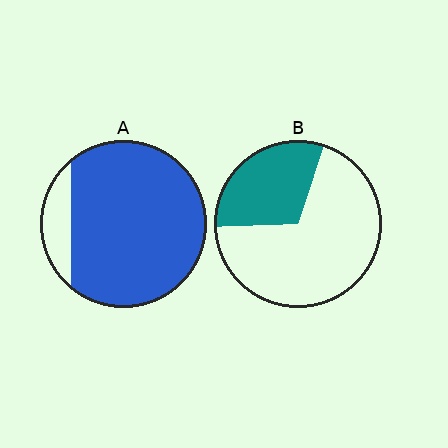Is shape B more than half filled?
No.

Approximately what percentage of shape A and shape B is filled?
A is approximately 85% and B is approximately 30%.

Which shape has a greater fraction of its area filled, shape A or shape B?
Shape A.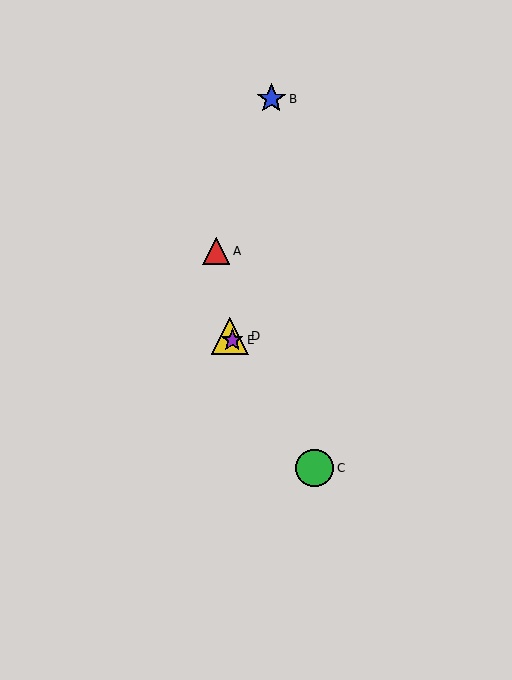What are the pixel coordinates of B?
Object B is at (271, 99).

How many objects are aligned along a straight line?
3 objects (C, D, E) are aligned along a straight line.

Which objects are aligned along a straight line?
Objects C, D, E are aligned along a straight line.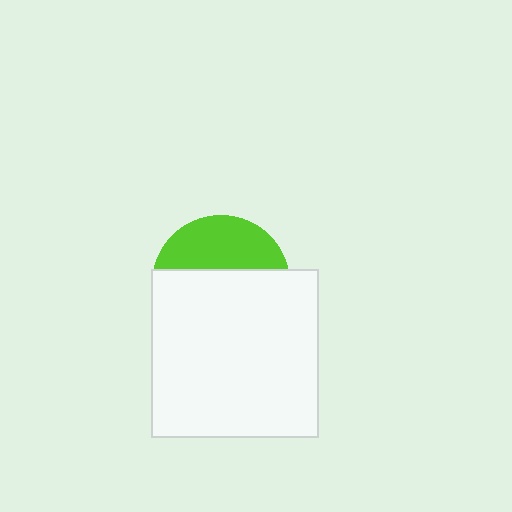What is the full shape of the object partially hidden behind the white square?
The partially hidden object is a lime circle.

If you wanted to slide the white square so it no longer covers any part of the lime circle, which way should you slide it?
Slide it down — that is the most direct way to separate the two shapes.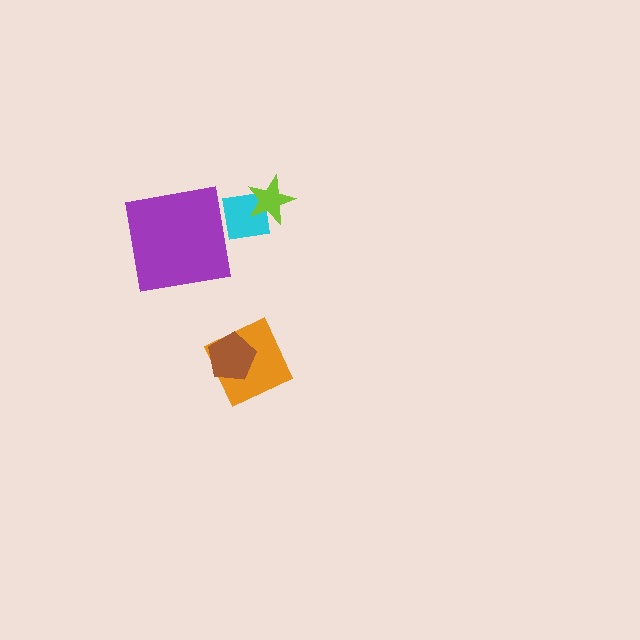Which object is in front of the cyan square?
The lime star is in front of the cyan square.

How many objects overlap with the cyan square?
1 object overlaps with the cyan square.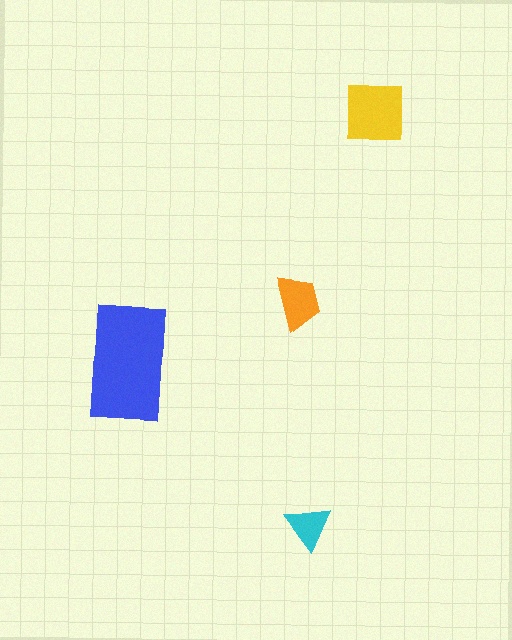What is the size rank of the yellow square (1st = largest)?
2nd.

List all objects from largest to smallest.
The blue rectangle, the yellow square, the orange trapezoid, the cyan triangle.